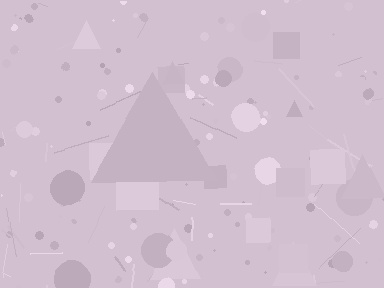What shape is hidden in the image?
A triangle is hidden in the image.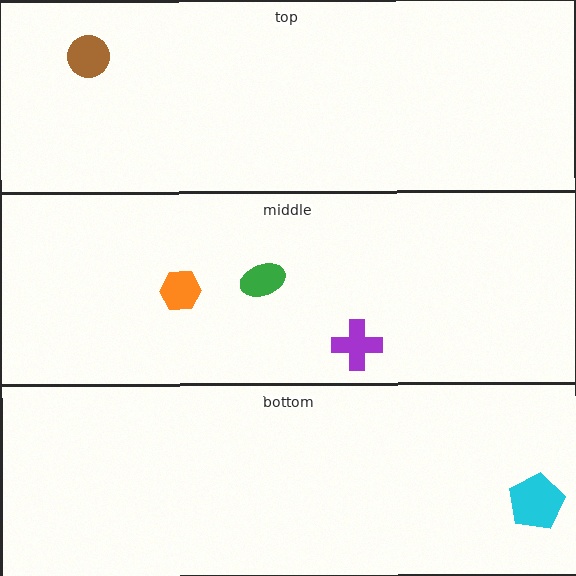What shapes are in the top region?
The brown circle.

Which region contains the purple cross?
The middle region.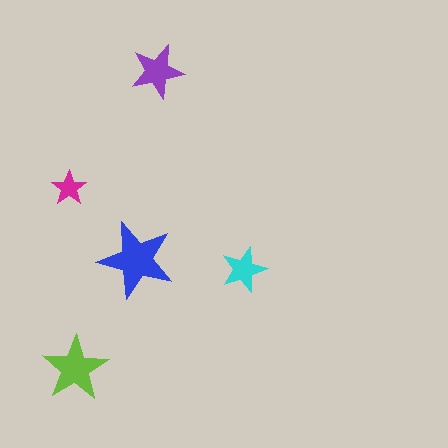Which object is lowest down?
The lime star is bottommost.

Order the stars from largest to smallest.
the blue one, the lime one, the purple one, the cyan one, the magenta one.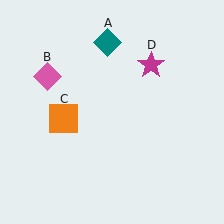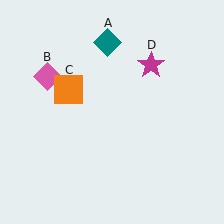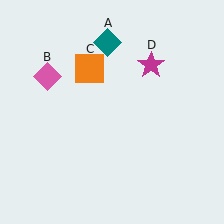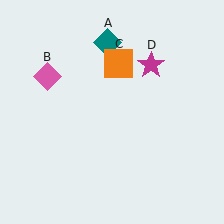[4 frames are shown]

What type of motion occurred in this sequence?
The orange square (object C) rotated clockwise around the center of the scene.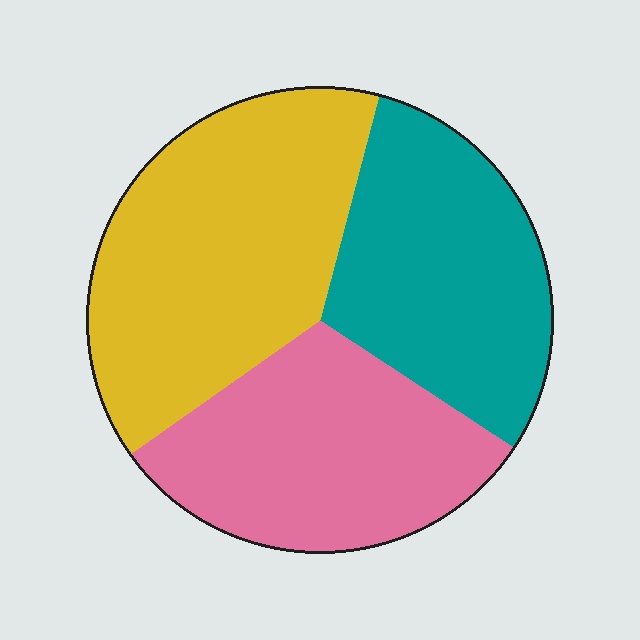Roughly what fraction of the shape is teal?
Teal covers roughly 30% of the shape.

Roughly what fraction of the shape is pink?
Pink covers 31% of the shape.